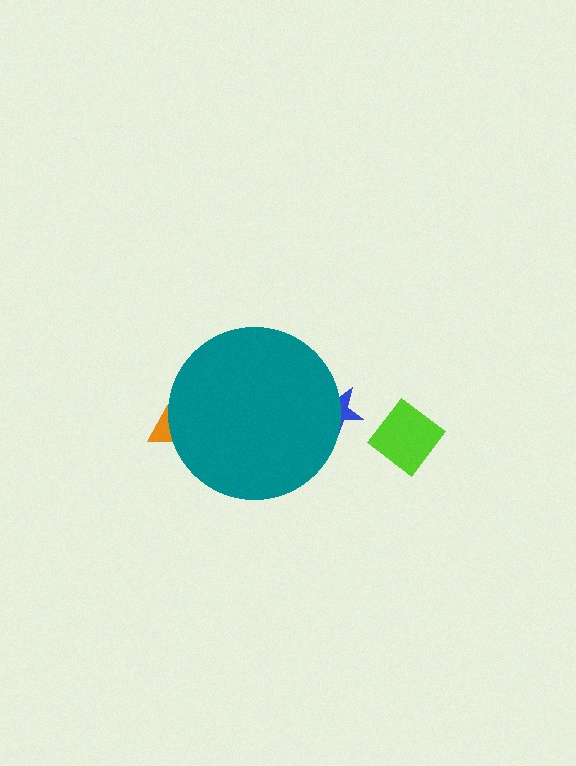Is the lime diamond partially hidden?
No, the lime diamond is fully visible.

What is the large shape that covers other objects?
A teal circle.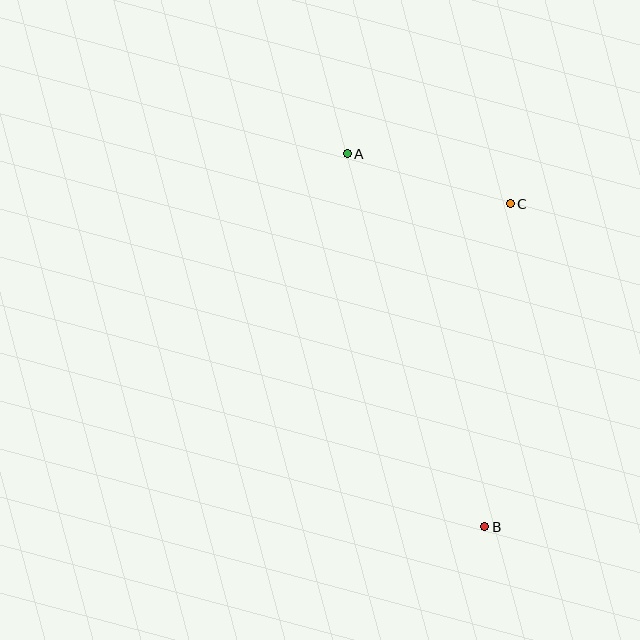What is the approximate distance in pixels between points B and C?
The distance between B and C is approximately 324 pixels.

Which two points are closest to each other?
Points A and C are closest to each other.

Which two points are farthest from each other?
Points A and B are farthest from each other.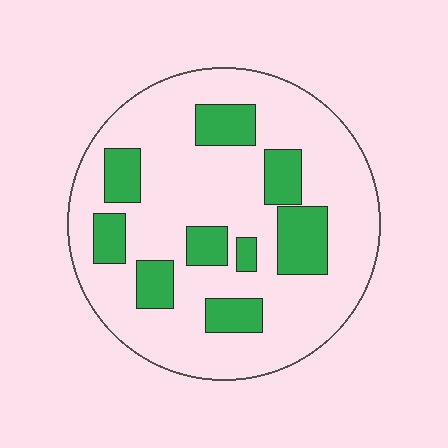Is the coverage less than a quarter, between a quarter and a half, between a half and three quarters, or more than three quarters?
Less than a quarter.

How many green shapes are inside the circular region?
9.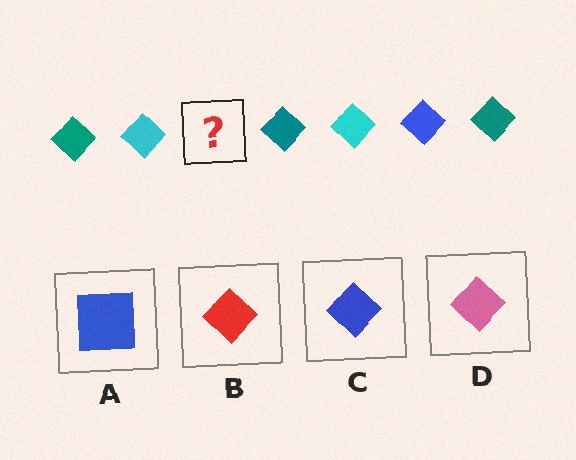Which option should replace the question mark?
Option C.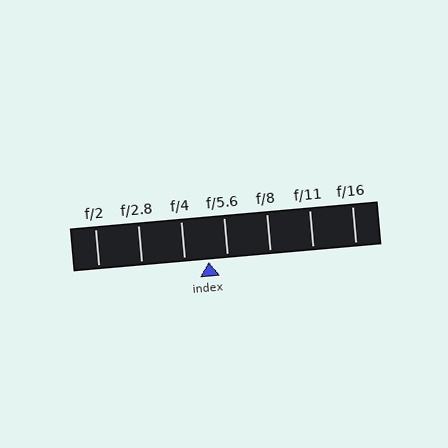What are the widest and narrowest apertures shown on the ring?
The widest aperture shown is f/2 and the narrowest is f/16.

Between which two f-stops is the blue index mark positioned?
The index mark is between f/4 and f/5.6.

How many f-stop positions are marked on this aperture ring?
There are 7 f-stop positions marked.